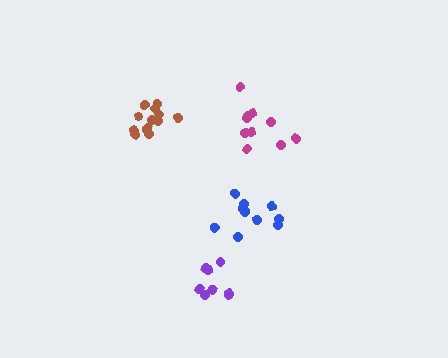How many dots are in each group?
Group 1: 10 dots, Group 2: 10 dots, Group 3: 8 dots, Group 4: 13 dots (41 total).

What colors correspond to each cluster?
The clusters are colored: blue, magenta, purple, brown.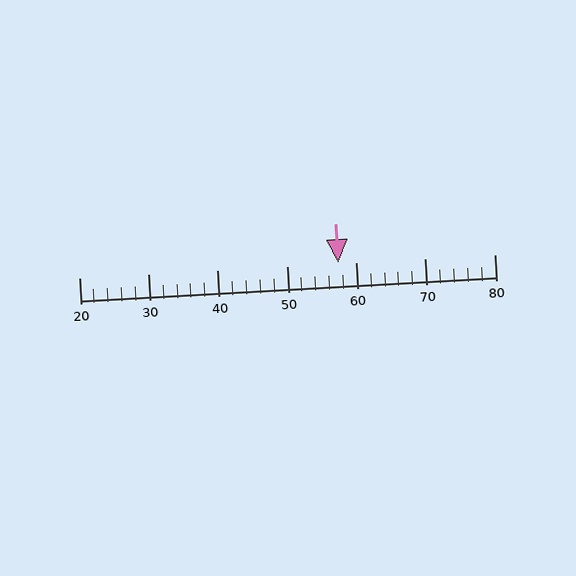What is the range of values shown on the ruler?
The ruler shows values from 20 to 80.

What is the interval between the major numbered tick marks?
The major tick marks are spaced 10 units apart.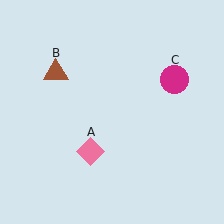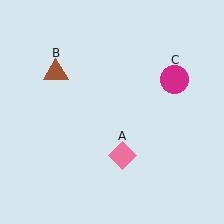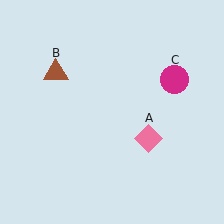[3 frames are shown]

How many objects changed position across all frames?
1 object changed position: pink diamond (object A).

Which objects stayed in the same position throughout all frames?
Brown triangle (object B) and magenta circle (object C) remained stationary.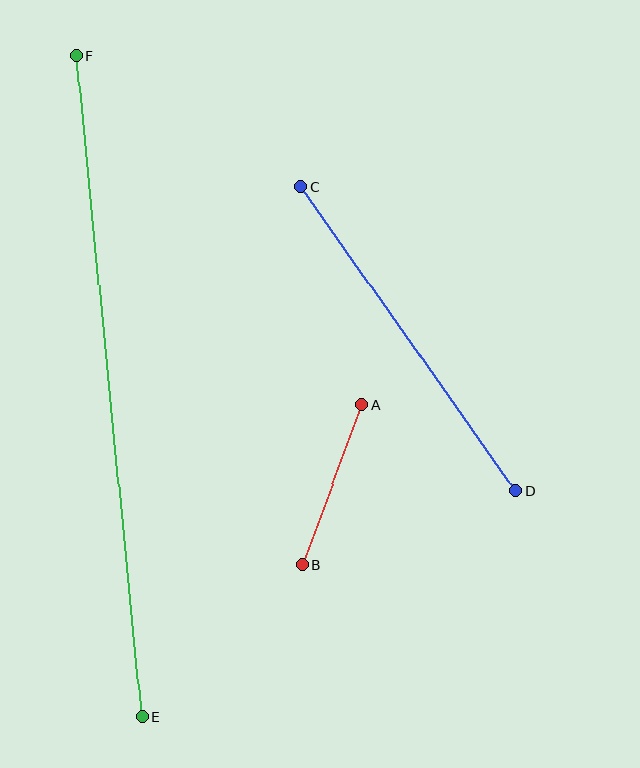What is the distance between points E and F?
The distance is approximately 664 pixels.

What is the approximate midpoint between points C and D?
The midpoint is at approximately (408, 339) pixels.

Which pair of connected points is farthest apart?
Points E and F are farthest apart.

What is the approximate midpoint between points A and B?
The midpoint is at approximately (332, 485) pixels.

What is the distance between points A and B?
The distance is approximately 171 pixels.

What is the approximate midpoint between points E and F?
The midpoint is at approximately (109, 386) pixels.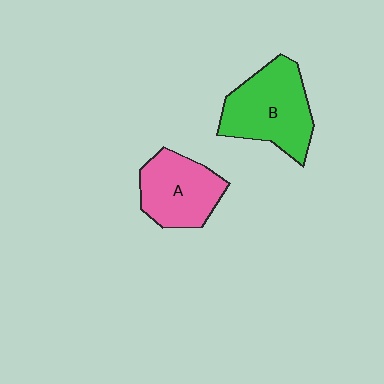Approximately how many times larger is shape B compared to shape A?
Approximately 1.2 times.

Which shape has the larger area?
Shape B (green).